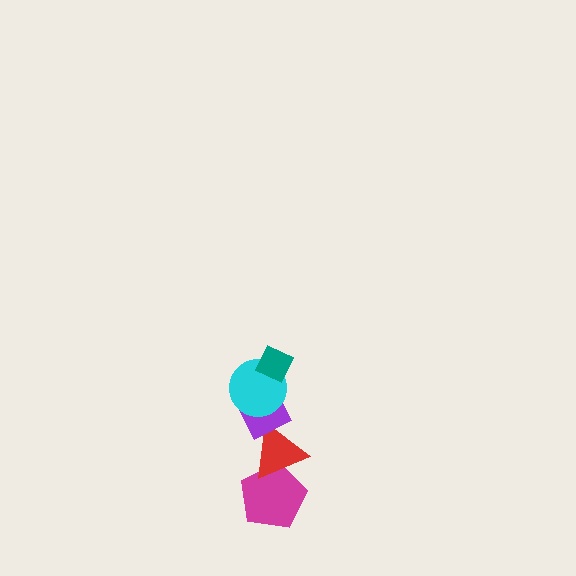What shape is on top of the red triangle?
The purple diamond is on top of the red triangle.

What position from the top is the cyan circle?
The cyan circle is 2nd from the top.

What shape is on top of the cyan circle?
The teal diamond is on top of the cyan circle.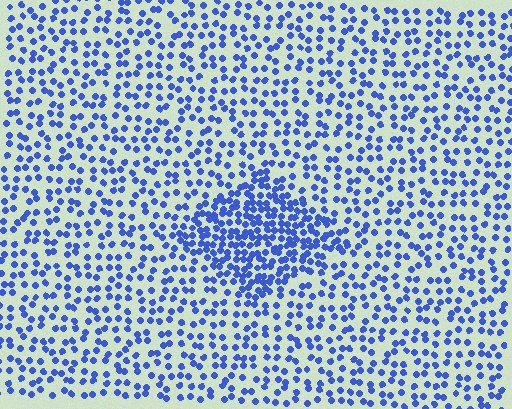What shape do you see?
I see a diamond.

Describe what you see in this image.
The image contains small blue elements arranged at two different densities. A diamond-shaped region is visible where the elements are more densely packed than the surrounding area.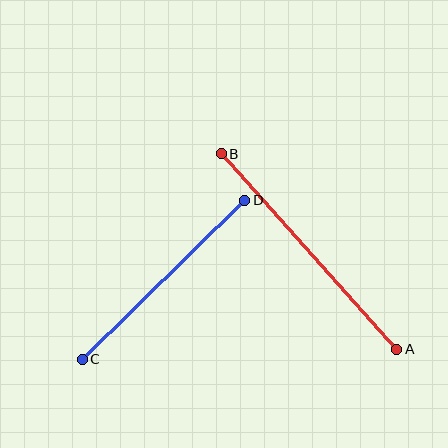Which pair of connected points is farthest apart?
Points A and B are farthest apart.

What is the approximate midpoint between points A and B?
The midpoint is at approximately (309, 252) pixels.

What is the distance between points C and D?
The distance is approximately 228 pixels.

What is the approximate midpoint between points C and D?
The midpoint is at approximately (164, 280) pixels.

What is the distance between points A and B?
The distance is approximately 263 pixels.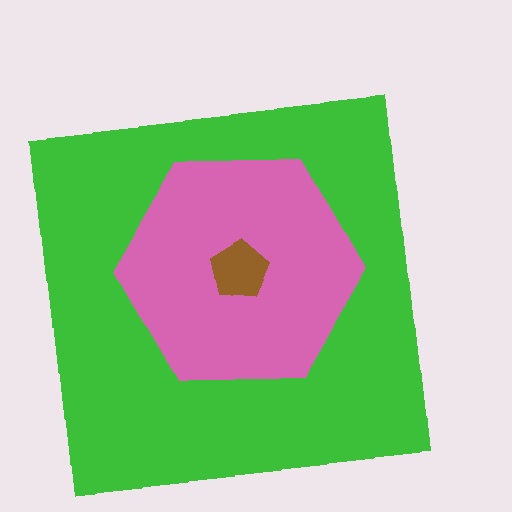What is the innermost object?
The brown pentagon.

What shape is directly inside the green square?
The pink hexagon.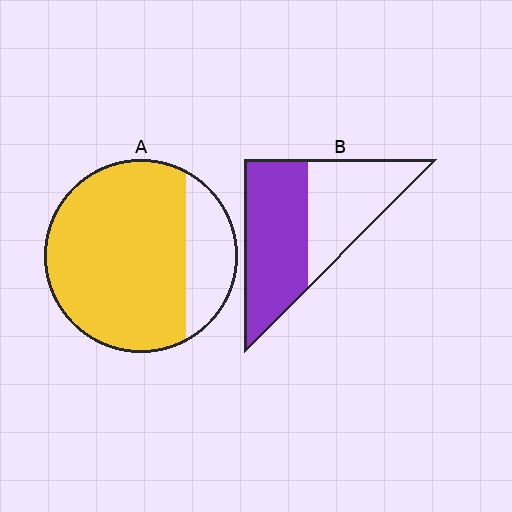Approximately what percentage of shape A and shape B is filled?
A is approximately 80% and B is approximately 55%.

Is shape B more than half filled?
Yes.